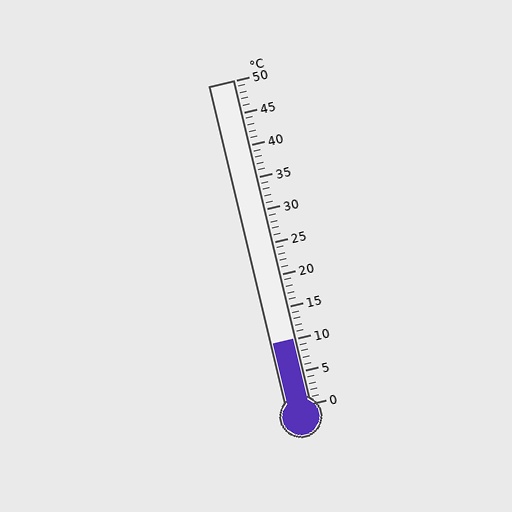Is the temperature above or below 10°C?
The temperature is at 10°C.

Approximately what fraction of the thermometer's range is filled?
The thermometer is filled to approximately 20% of its range.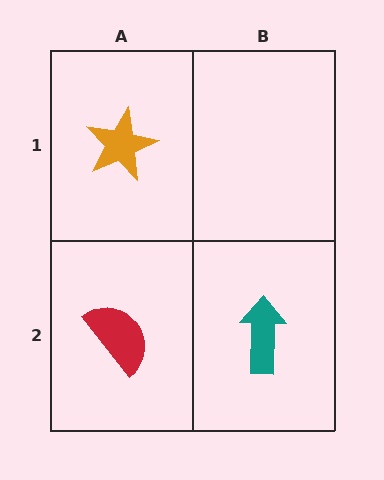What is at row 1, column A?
An orange star.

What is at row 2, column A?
A red semicircle.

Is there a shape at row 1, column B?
No, that cell is empty.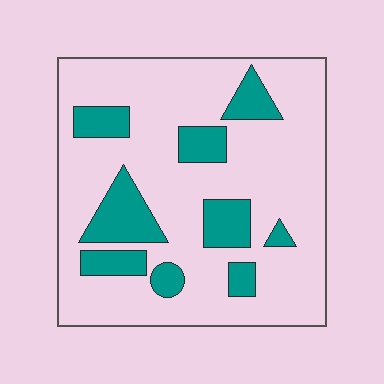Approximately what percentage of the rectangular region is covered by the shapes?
Approximately 20%.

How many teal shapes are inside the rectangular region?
9.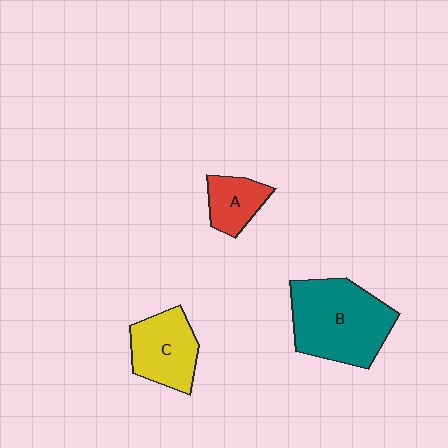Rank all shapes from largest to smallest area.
From largest to smallest: B (teal), C (yellow), A (red).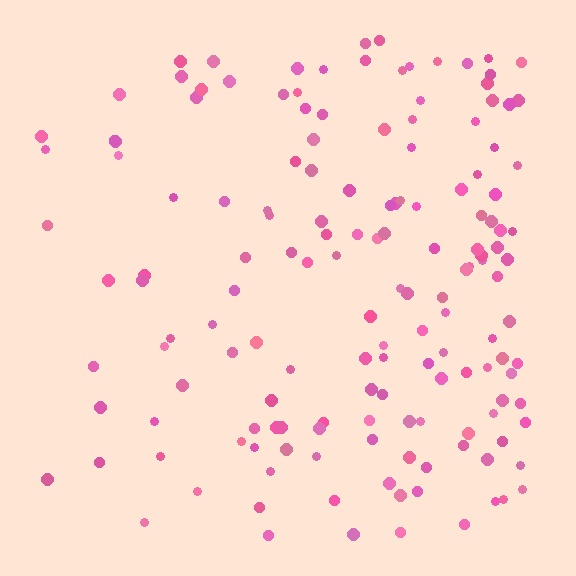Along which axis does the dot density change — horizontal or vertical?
Horizontal.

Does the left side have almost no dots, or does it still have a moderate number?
Still a moderate number, just noticeably fewer than the right.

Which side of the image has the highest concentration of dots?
The right.